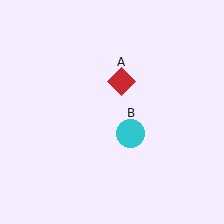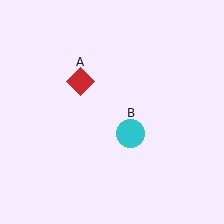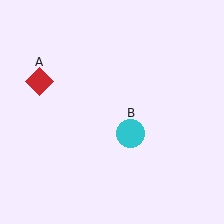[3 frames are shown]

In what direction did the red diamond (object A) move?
The red diamond (object A) moved left.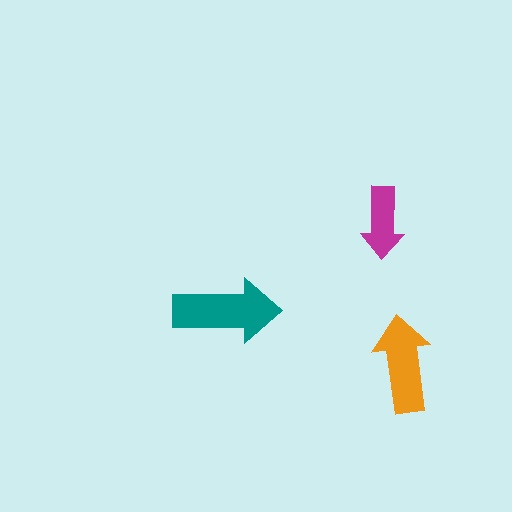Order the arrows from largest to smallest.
the teal one, the orange one, the magenta one.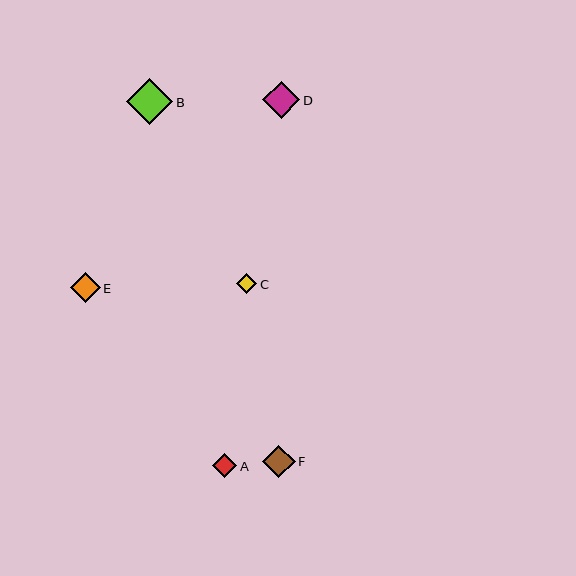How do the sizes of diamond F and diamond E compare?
Diamond F and diamond E are approximately the same size.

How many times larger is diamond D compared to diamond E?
Diamond D is approximately 1.2 times the size of diamond E.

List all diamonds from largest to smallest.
From largest to smallest: B, D, F, E, A, C.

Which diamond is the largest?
Diamond B is the largest with a size of approximately 46 pixels.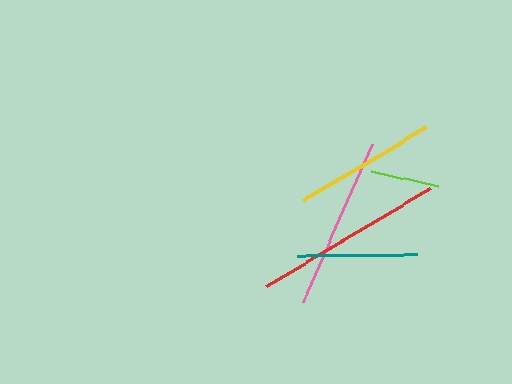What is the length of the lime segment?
The lime segment is approximately 69 pixels long.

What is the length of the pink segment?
The pink segment is approximately 172 pixels long.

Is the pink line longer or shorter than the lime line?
The pink line is longer than the lime line.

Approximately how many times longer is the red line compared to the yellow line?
The red line is approximately 1.3 times the length of the yellow line.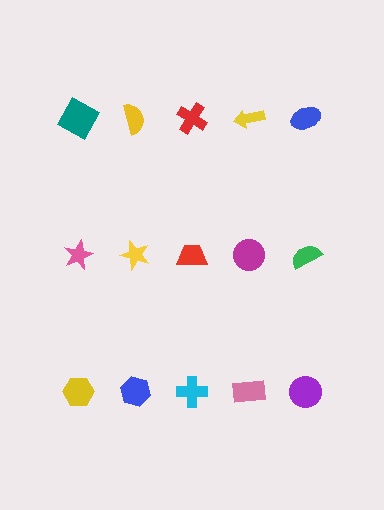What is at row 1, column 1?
A teal square.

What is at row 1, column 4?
A yellow arrow.